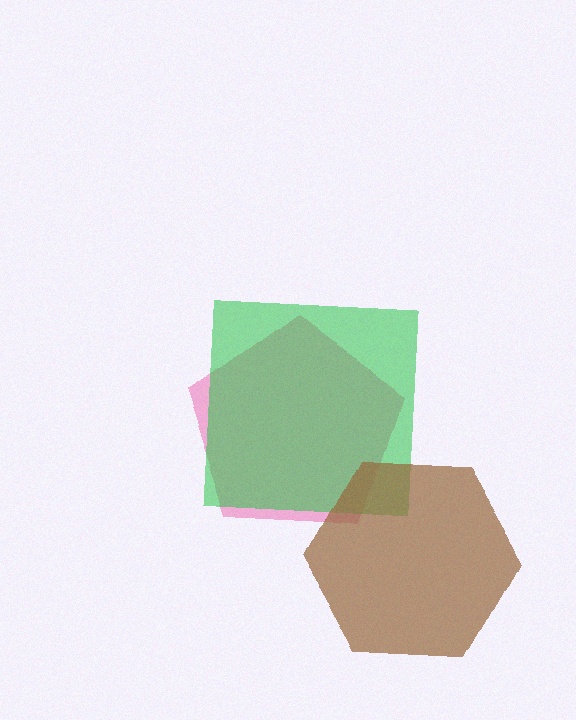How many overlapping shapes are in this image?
There are 3 overlapping shapes in the image.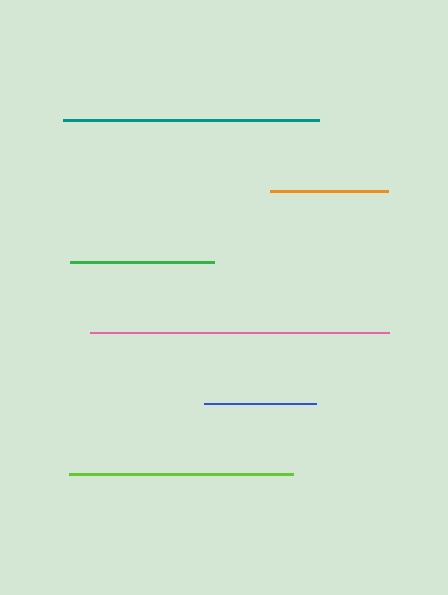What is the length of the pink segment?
The pink segment is approximately 299 pixels long.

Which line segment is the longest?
The pink line is the longest at approximately 299 pixels.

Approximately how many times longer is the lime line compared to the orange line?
The lime line is approximately 1.9 times the length of the orange line.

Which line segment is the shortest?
The blue line is the shortest at approximately 111 pixels.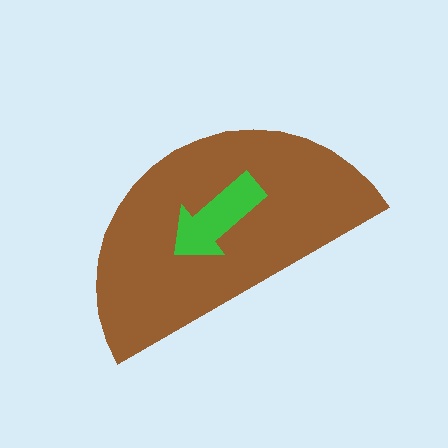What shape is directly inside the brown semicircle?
The green arrow.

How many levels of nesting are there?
2.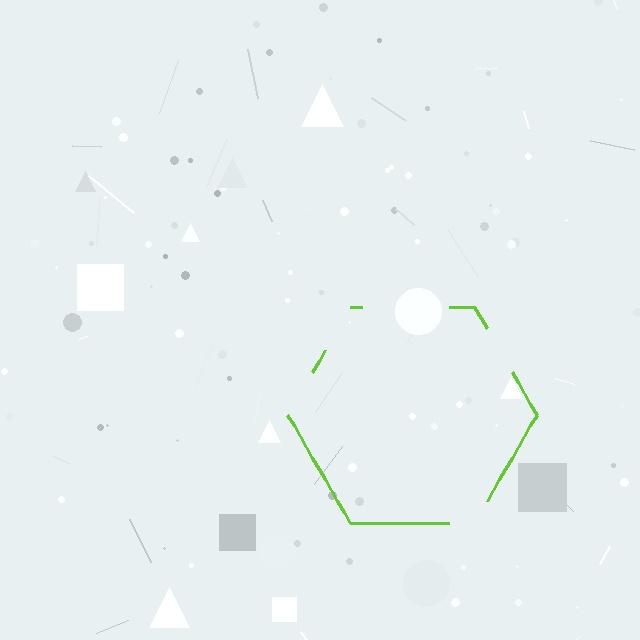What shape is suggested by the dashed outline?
The dashed outline suggests a hexagon.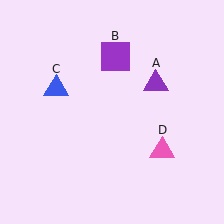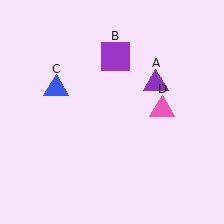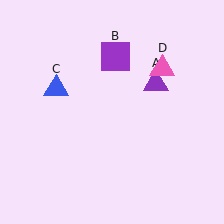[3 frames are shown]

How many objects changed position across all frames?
1 object changed position: pink triangle (object D).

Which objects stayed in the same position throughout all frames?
Purple triangle (object A) and purple square (object B) and blue triangle (object C) remained stationary.